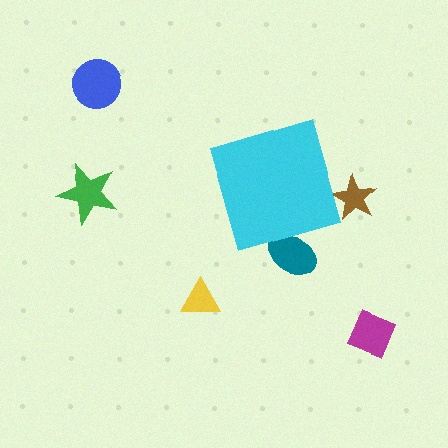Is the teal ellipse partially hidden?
Yes, the teal ellipse is partially hidden behind the cyan diamond.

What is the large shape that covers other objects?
A cyan diamond.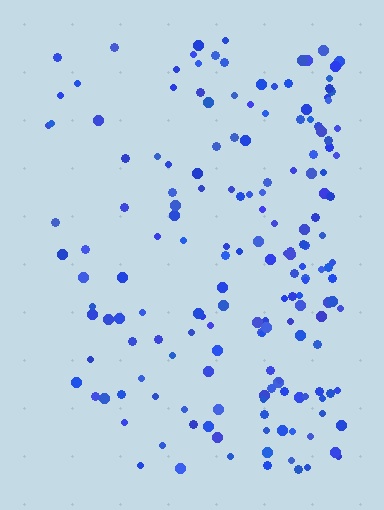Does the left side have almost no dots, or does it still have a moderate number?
Still a moderate number, just noticeably fewer than the right.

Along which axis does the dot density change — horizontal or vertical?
Horizontal.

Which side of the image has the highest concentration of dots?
The right.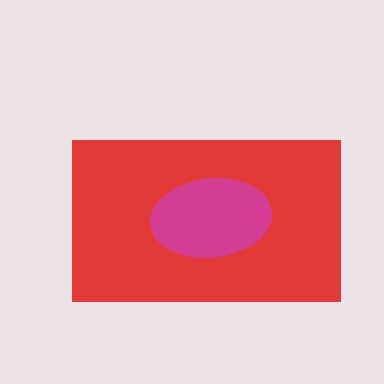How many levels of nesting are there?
2.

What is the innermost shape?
The magenta ellipse.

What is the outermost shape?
The red rectangle.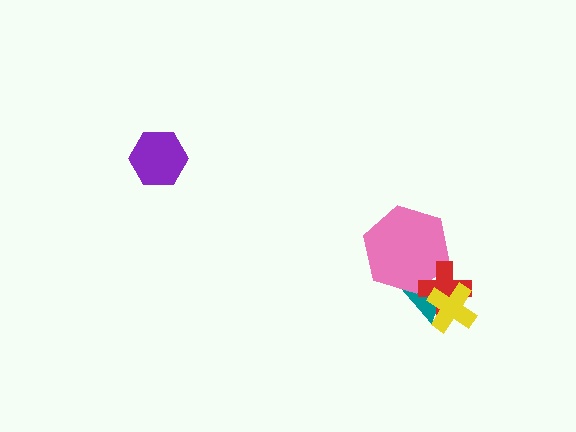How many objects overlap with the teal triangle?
3 objects overlap with the teal triangle.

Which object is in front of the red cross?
The yellow cross is in front of the red cross.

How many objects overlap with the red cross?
3 objects overlap with the red cross.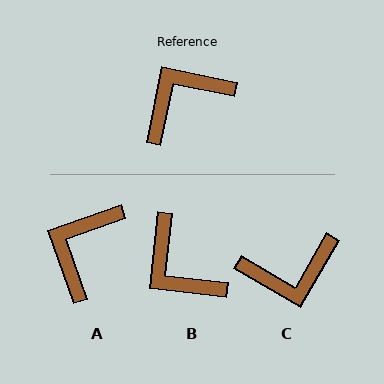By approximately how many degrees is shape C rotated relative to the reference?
Approximately 161 degrees counter-clockwise.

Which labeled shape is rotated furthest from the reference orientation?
C, about 161 degrees away.